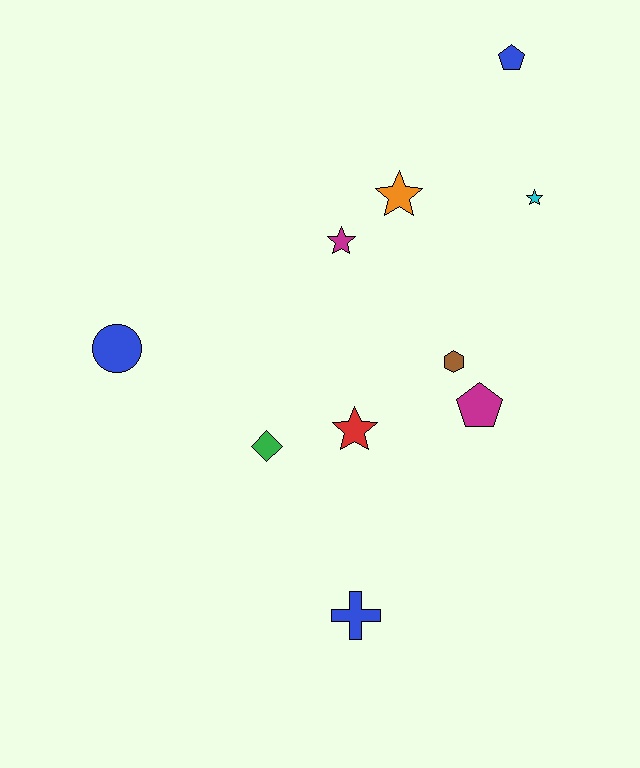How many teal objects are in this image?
There are no teal objects.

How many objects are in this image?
There are 10 objects.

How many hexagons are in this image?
There is 1 hexagon.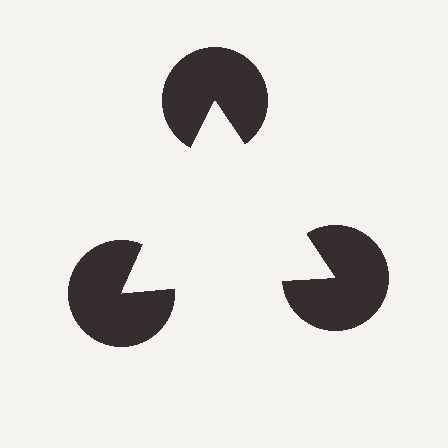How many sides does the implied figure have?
3 sides.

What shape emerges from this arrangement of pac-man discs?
An illusory triangle — its edges are inferred from the aligned wedge cuts in the pac-man discs, not physically drawn.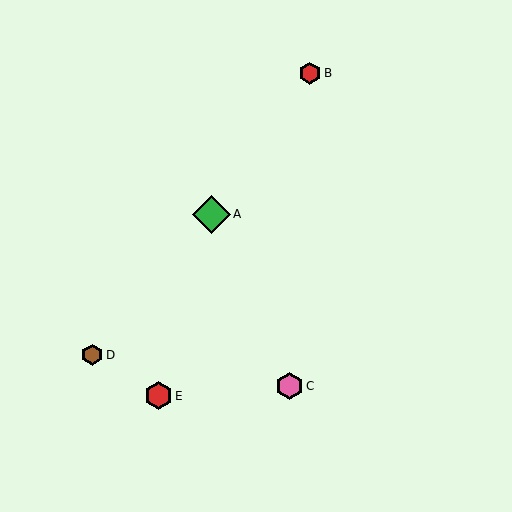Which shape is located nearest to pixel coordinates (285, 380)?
The pink hexagon (labeled C) at (289, 386) is nearest to that location.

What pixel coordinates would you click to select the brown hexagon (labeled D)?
Click at (92, 355) to select the brown hexagon D.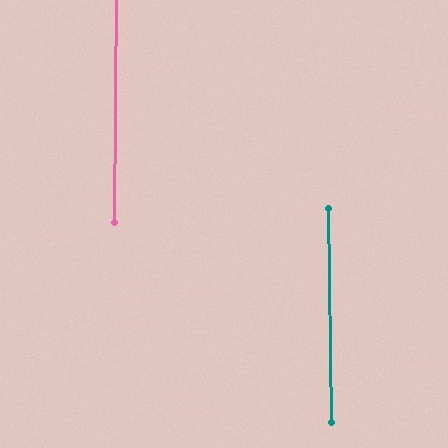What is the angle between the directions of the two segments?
Approximately 1 degree.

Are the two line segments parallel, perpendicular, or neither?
Parallel — their directions differ by only 1.2°.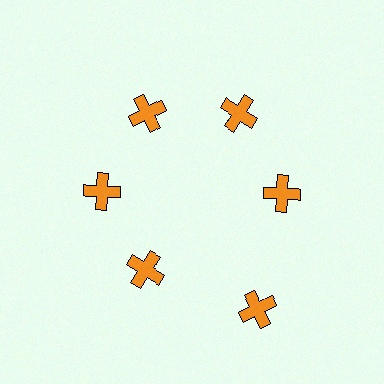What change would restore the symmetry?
The symmetry would be restored by moving it inward, back onto the ring so that all 6 crosses sit at equal angles and equal distance from the center.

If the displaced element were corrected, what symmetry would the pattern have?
It would have 6-fold rotational symmetry — the pattern would map onto itself every 60 degrees.